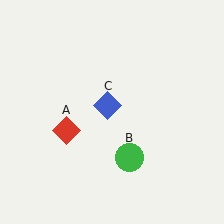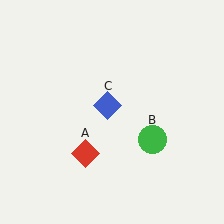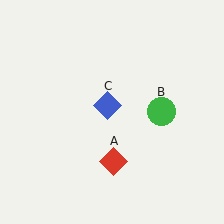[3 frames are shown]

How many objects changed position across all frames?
2 objects changed position: red diamond (object A), green circle (object B).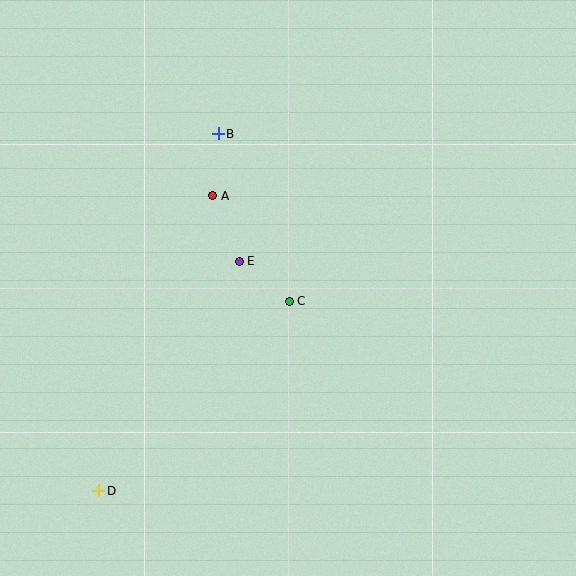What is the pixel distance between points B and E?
The distance between B and E is 129 pixels.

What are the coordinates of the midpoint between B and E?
The midpoint between B and E is at (229, 198).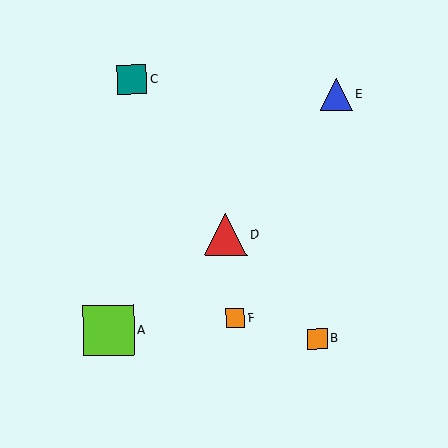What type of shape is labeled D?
Shape D is a red triangle.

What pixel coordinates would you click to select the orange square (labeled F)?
Click at (235, 318) to select the orange square F.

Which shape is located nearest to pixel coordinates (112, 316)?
The lime square (labeled A) at (109, 330) is nearest to that location.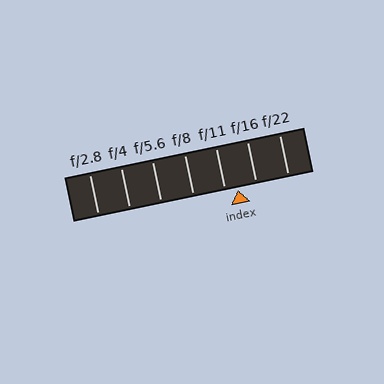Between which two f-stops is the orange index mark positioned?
The index mark is between f/11 and f/16.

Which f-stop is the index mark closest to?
The index mark is closest to f/11.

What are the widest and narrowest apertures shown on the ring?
The widest aperture shown is f/2.8 and the narrowest is f/22.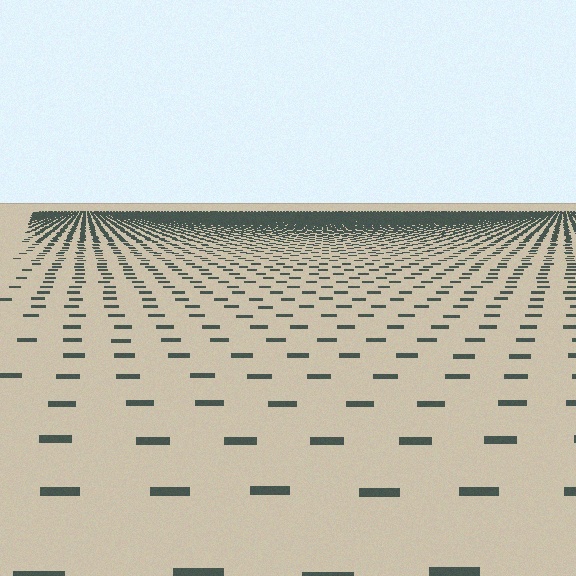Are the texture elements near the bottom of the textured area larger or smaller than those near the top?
Larger. Near the bottom, elements are closer to the viewer and appear at a bigger on-screen size.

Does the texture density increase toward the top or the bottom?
Density increases toward the top.